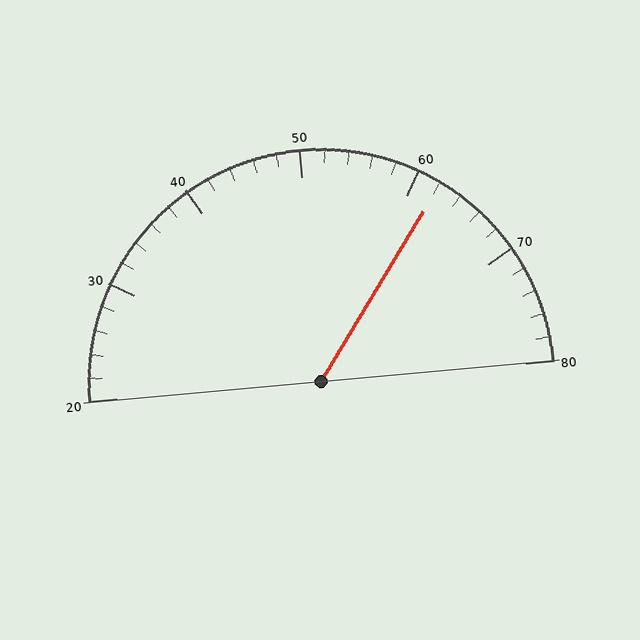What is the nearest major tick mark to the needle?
The nearest major tick mark is 60.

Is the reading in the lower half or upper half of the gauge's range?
The reading is in the upper half of the range (20 to 80).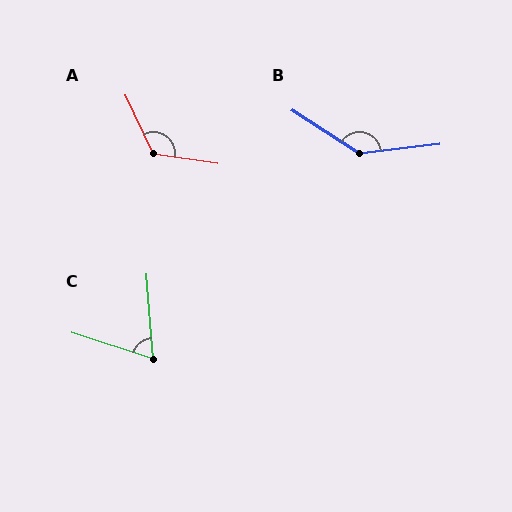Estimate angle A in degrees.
Approximately 123 degrees.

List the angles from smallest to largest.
C (68°), A (123°), B (140°).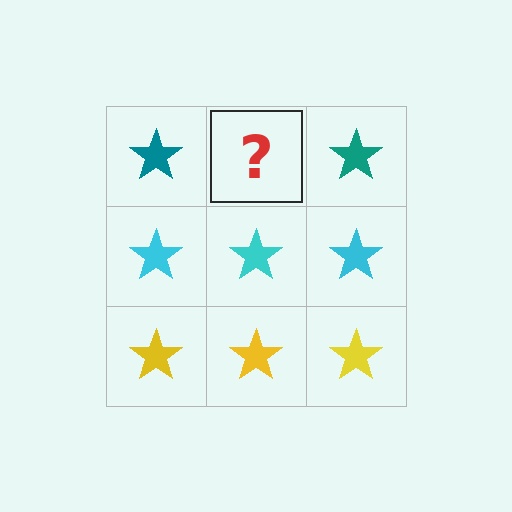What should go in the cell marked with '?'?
The missing cell should contain a teal star.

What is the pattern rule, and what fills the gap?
The rule is that each row has a consistent color. The gap should be filled with a teal star.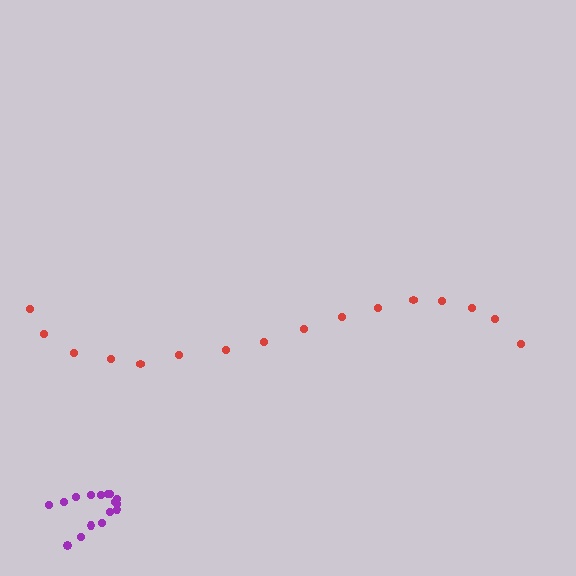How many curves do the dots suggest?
There are 2 distinct paths.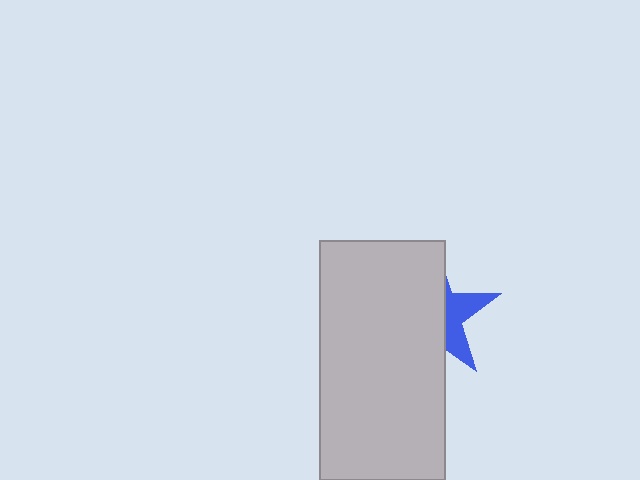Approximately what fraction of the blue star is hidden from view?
Roughly 66% of the blue star is hidden behind the light gray rectangle.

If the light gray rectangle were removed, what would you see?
You would see the complete blue star.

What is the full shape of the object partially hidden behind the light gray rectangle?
The partially hidden object is a blue star.